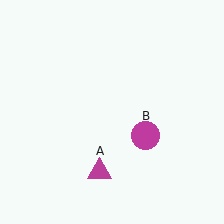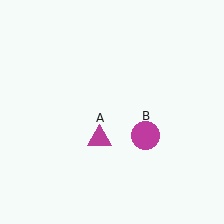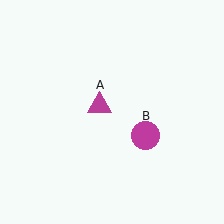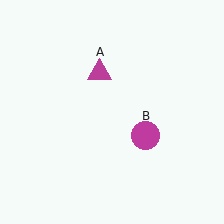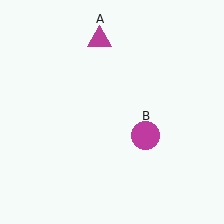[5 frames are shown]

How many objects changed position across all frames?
1 object changed position: magenta triangle (object A).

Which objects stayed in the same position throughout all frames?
Magenta circle (object B) remained stationary.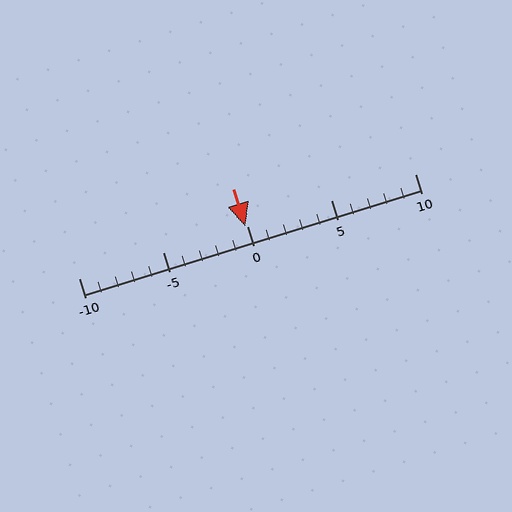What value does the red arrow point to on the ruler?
The red arrow points to approximately 0.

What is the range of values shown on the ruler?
The ruler shows values from -10 to 10.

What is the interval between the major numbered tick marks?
The major tick marks are spaced 5 units apart.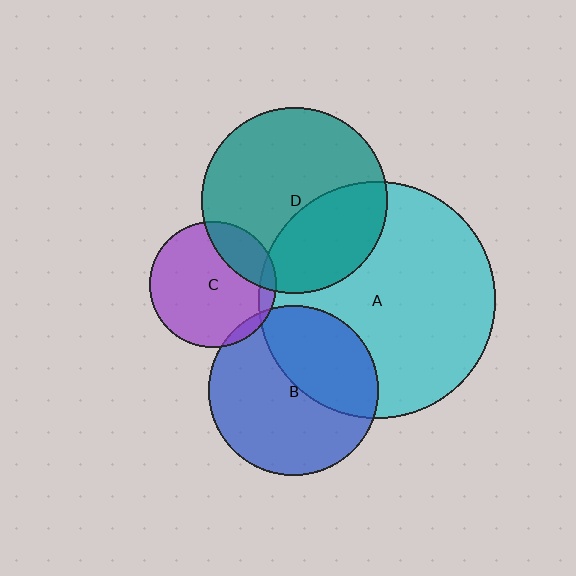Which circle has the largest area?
Circle A (cyan).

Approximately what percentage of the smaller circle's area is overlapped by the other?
Approximately 35%.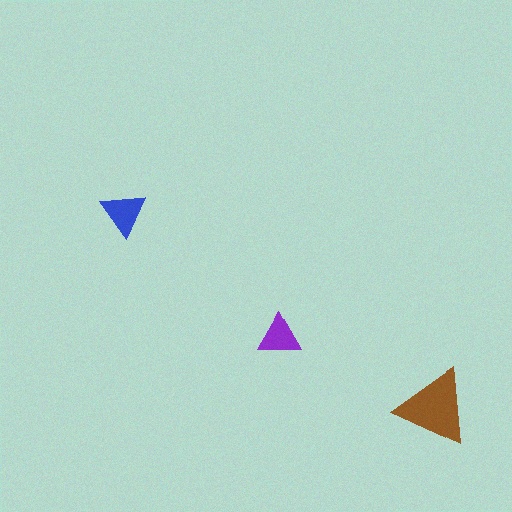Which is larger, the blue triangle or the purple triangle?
The blue one.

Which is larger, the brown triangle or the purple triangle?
The brown one.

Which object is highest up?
The blue triangle is topmost.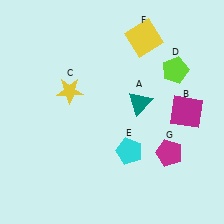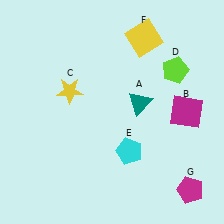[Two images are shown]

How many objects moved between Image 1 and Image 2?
1 object moved between the two images.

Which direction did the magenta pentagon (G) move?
The magenta pentagon (G) moved down.